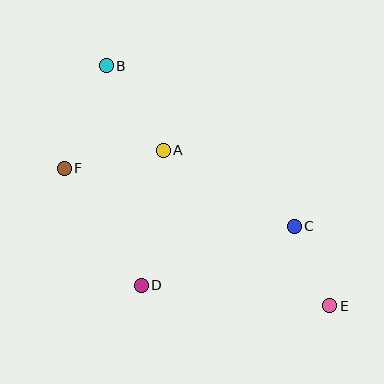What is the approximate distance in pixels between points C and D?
The distance between C and D is approximately 164 pixels.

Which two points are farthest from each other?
Points B and E are farthest from each other.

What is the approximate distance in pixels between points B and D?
The distance between B and D is approximately 222 pixels.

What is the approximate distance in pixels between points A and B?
The distance between A and B is approximately 102 pixels.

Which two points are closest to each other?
Points C and E are closest to each other.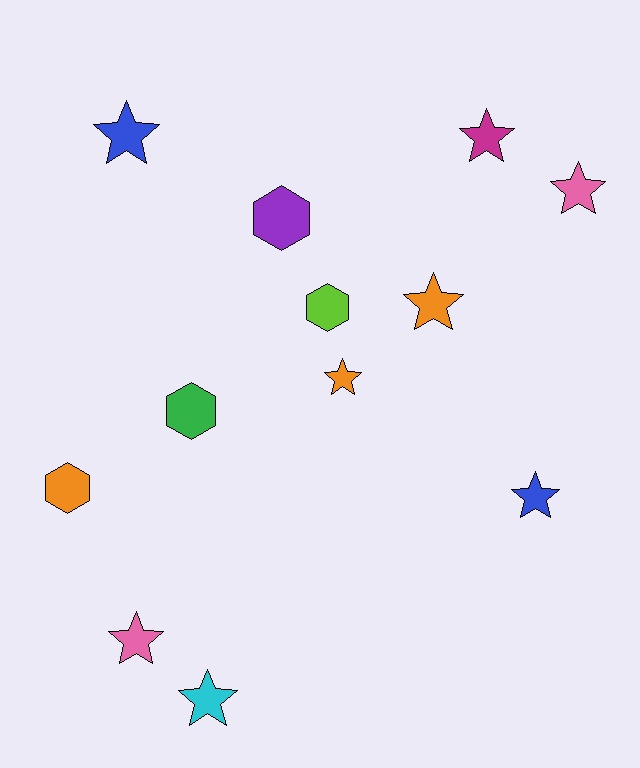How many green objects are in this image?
There is 1 green object.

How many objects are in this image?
There are 12 objects.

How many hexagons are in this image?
There are 4 hexagons.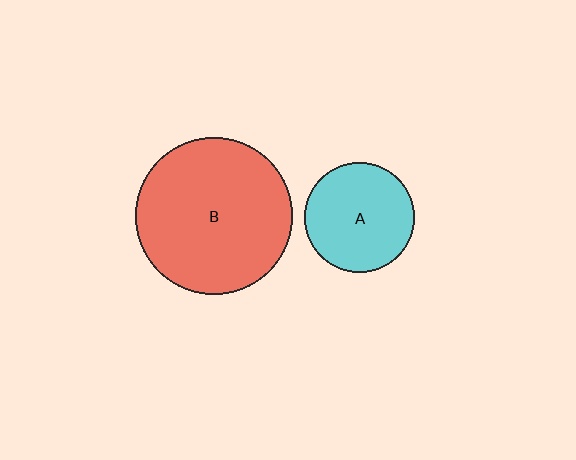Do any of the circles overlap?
No, none of the circles overlap.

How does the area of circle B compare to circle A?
Approximately 2.0 times.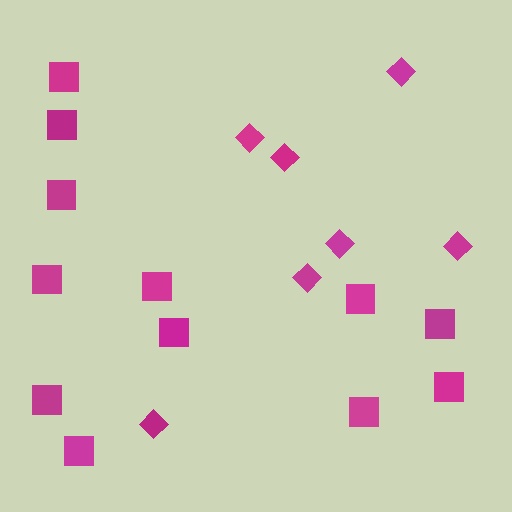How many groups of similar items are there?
There are 2 groups: one group of diamonds (7) and one group of squares (12).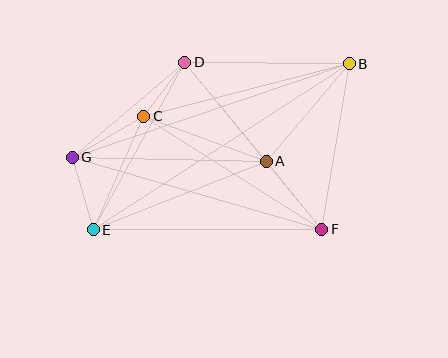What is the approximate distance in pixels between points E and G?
The distance between E and G is approximately 76 pixels.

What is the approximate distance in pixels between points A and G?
The distance between A and G is approximately 194 pixels.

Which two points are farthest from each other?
Points B and E are farthest from each other.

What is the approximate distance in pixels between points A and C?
The distance between A and C is approximately 130 pixels.